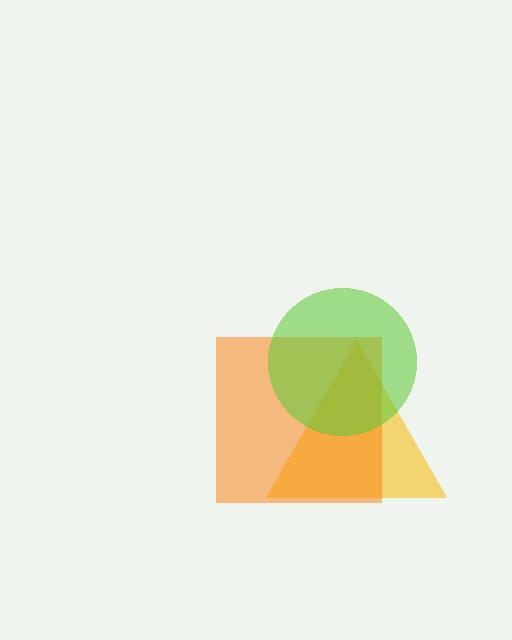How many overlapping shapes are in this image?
There are 3 overlapping shapes in the image.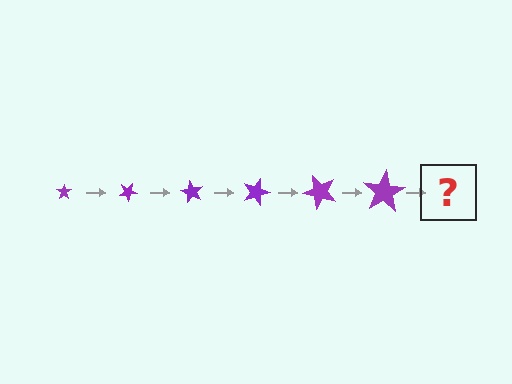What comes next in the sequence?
The next element should be a star, larger than the previous one and rotated 180 degrees from the start.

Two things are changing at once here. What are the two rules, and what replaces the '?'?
The two rules are that the star grows larger each step and it rotates 30 degrees each step. The '?' should be a star, larger than the previous one and rotated 180 degrees from the start.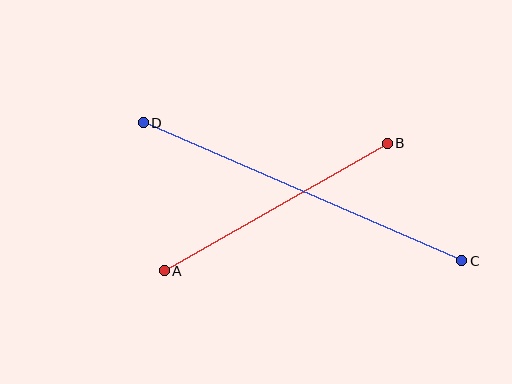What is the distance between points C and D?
The distance is approximately 348 pixels.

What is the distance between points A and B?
The distance is approximately 257 pixels.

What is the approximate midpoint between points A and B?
The midpoint is at approximately (276, 207) pixels.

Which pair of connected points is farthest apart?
Points C and D are farthest apart.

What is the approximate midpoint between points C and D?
The midpoint is at approximately (302, 192) pixels.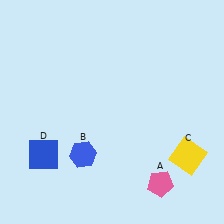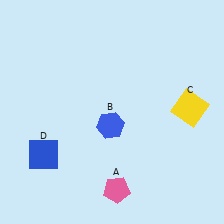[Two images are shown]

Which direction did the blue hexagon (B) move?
The blue hexagon (B) moved up.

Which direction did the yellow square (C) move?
The yellow square (C) moved up.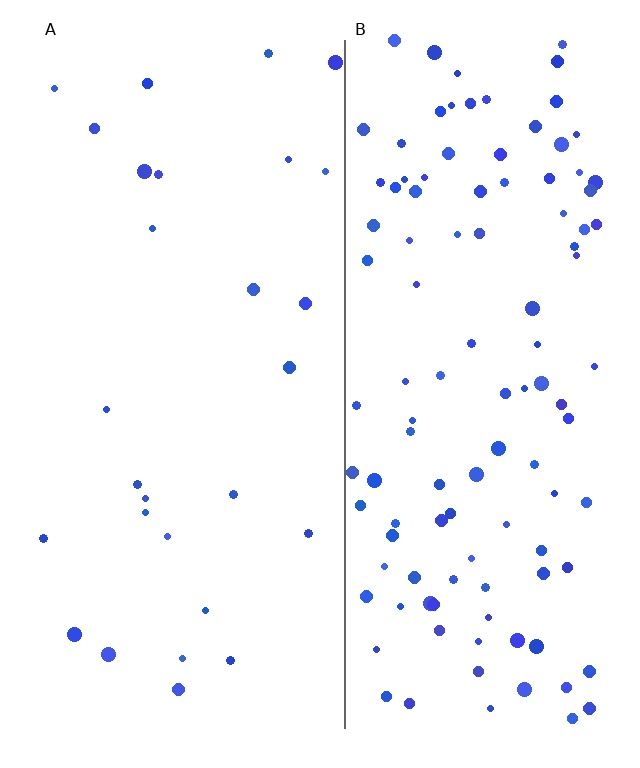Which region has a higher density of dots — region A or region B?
B (the right).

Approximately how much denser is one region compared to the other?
Approximately 4.2× — region B over region A.